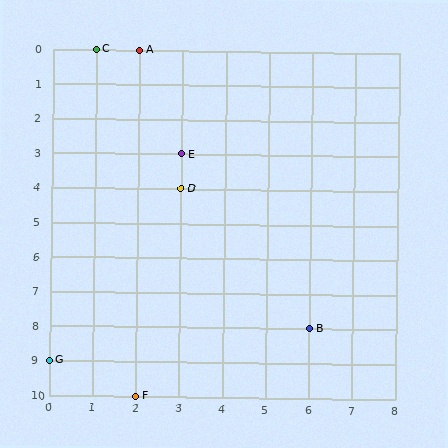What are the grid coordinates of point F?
Point F is at grid coordinates (2, 10).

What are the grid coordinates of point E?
Point E is at grid coordinates (3, 3).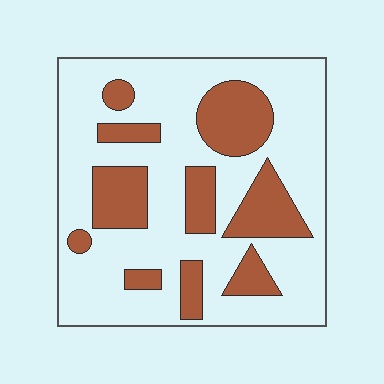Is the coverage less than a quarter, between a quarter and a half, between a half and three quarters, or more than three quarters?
Between a quarter and a half.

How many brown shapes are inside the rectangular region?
10.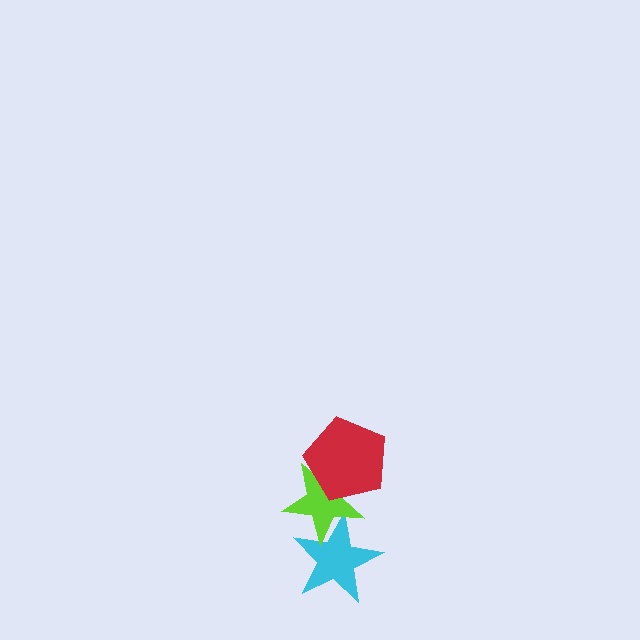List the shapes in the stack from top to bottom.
From top to bottom: the red pentagon, the lime star, the cyan star.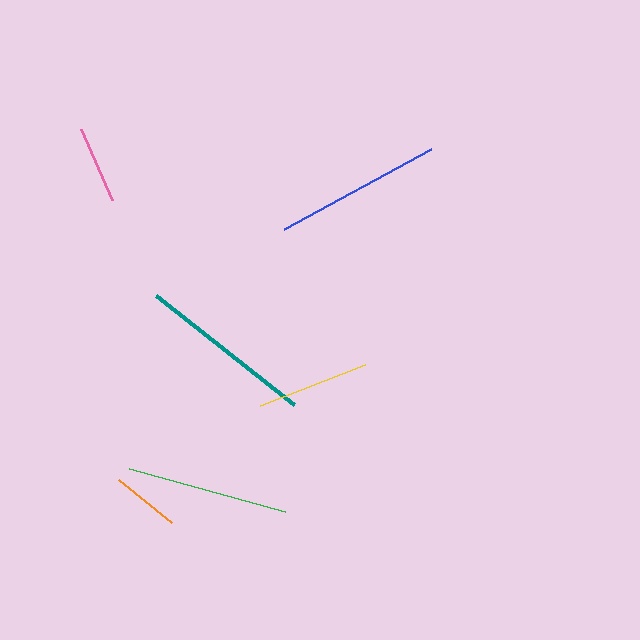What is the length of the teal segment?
The teal segment is approximately 176 pixels long.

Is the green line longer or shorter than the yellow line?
The green line is longer than the yellow line.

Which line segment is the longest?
The teal line is the longest at approximately 176 pixels.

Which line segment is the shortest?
The orange line is the shortest at approximately 68 pixels.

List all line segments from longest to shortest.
From longest to shortest: teal, blue, green, yellow, pink, orange.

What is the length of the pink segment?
The pink segment is approximately 77 pixels long.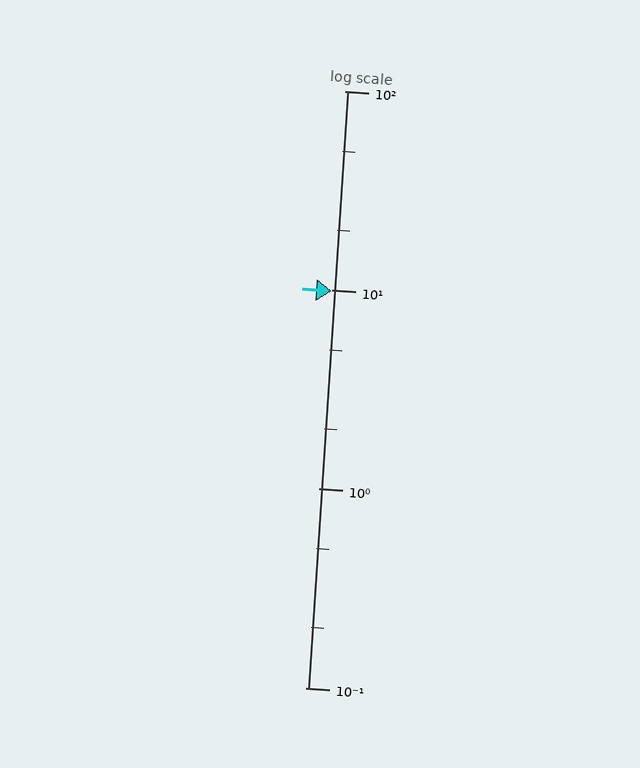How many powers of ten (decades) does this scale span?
The scale spans 3 decades, from 0.1 to 100.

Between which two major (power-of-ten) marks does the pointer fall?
The pointer is between 1 and 10.